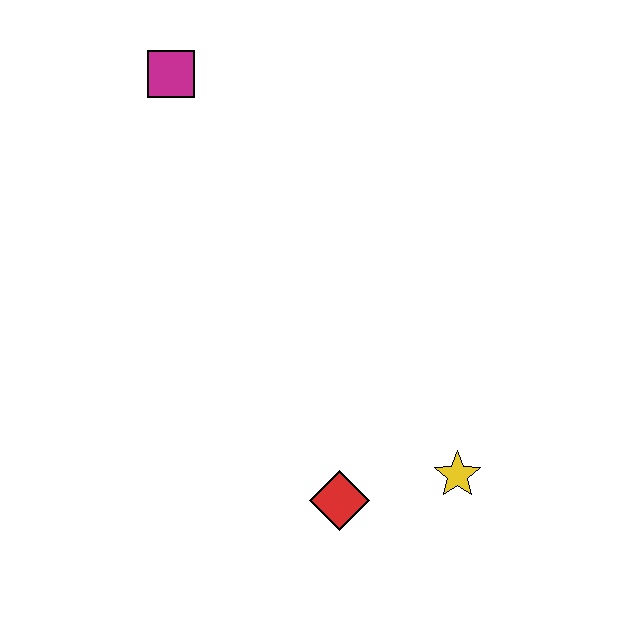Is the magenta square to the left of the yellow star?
Yes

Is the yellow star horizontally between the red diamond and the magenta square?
No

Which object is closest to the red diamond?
The yellow star is closest to the red diamond.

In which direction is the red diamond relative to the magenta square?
The red diamond is below the magenta square.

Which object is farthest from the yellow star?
The magenta square is farthest from the yellow star.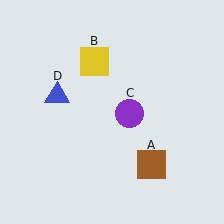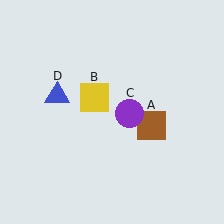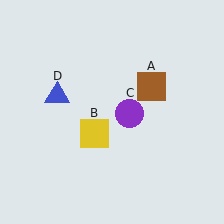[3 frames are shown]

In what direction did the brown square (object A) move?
The brown square (object A) moved up.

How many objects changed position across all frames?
2 objects changed position: brown square (object A), yellow square (object B).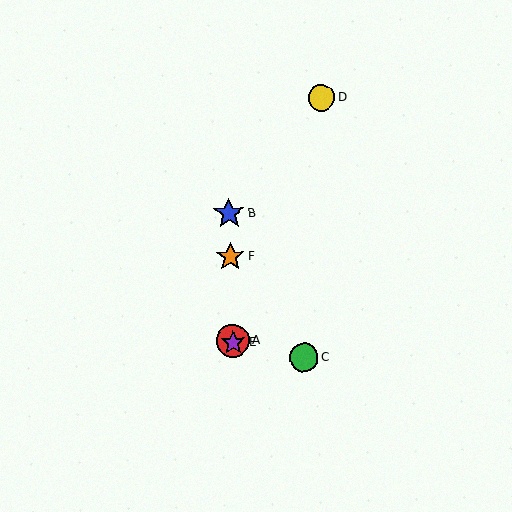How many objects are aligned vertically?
4 objects (A, B, E, F) are aligned vertically.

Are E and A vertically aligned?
Yes, both are at x≈233.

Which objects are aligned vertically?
Objects A, B, E, F are aligned vertically.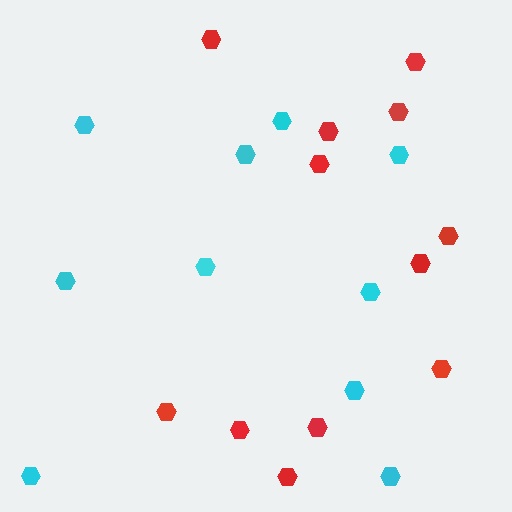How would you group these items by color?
There are 2 groups: one group of cyan hexagons (10) and one group of red hexagons (12).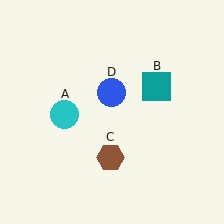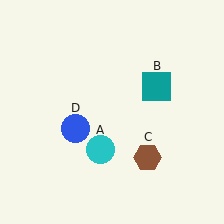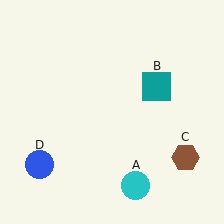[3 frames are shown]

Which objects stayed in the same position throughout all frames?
Teal square (object B) remained stationary.